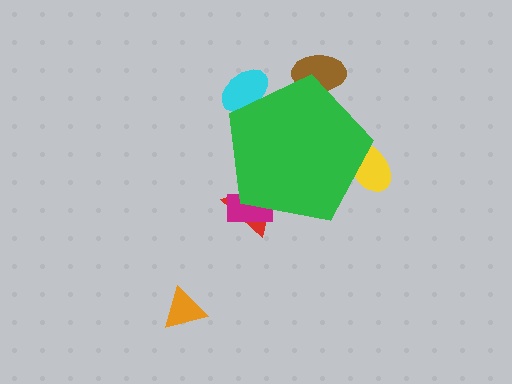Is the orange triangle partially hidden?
No, the orange triangle is fully visible.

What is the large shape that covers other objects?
A green pentagon.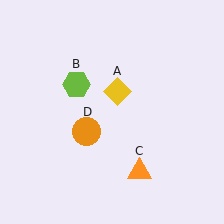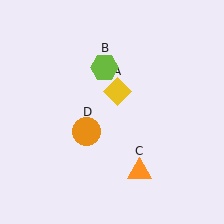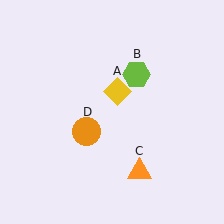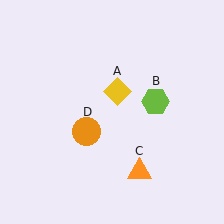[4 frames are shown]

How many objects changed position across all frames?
1 object changed position: lime hexagon (object B).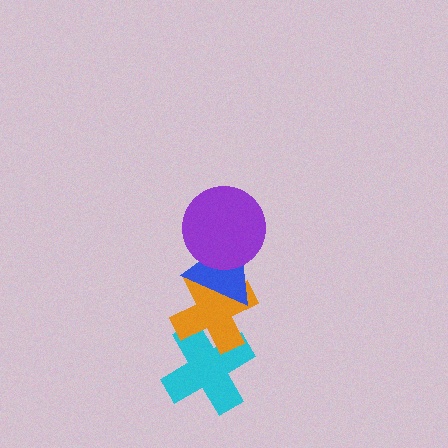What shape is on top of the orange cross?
The blue triangle is on top of the orange cross.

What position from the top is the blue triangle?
The blue triangle is 2nd from the top.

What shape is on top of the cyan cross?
The orange cross is on top of the cyan cross.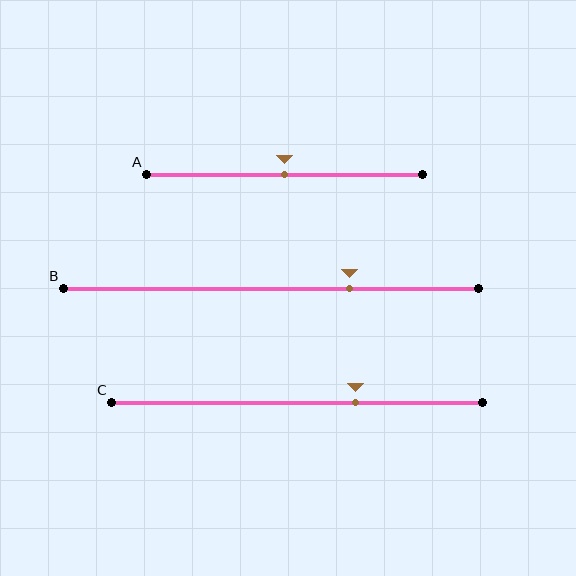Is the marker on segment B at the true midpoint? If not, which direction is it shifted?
No, the marker on segment B is shifted to the right by about 19% of the segment length.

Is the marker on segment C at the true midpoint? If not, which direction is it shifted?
No, the marker on segment C is shifted to the right by about 16% of the segment length.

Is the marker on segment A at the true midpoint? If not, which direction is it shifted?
Yes, the marker on segment A is at the true midpoint.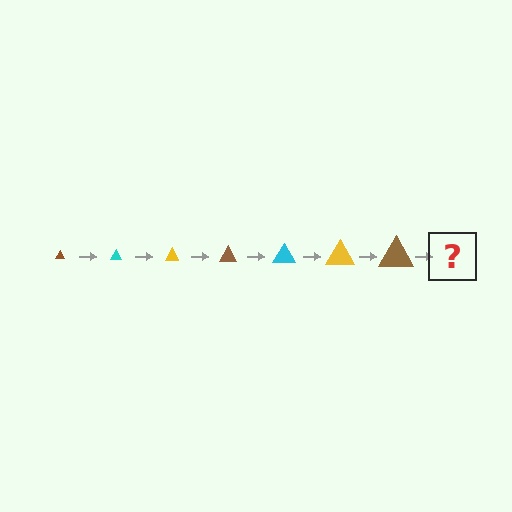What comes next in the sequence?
The next element should be a cyan triangle, larger than the previous one.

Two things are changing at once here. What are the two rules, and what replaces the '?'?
The two rules are that the triangle grows larger each step and the color cycles through brown, cyan, and yellow. The '?' should be a cyan triangle, larger than the previous one.